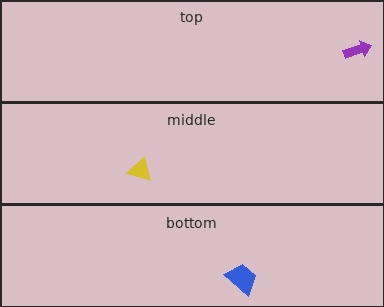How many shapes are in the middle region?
1.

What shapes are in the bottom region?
The blue trapezoid.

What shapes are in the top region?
The purple arrow.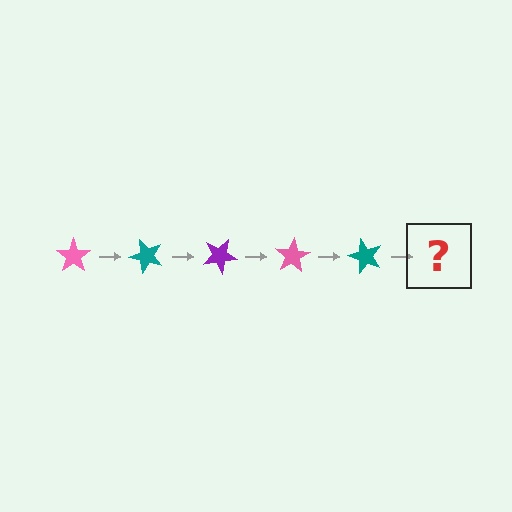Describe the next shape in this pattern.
It should be a purple star, rotated 250 degrees from the start.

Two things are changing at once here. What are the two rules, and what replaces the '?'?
The two rules are that it rotates 50 degrees each step and the color cycles through pink, teal, and purple. The '?' should be a purple star, rotated 250 degrees from the start.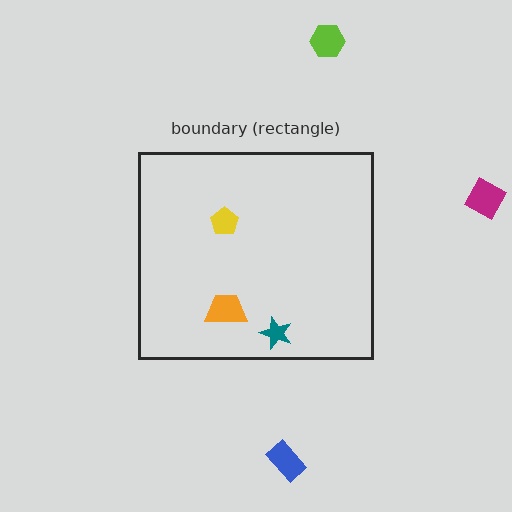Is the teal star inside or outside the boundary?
Inside.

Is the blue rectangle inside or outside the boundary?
Outside.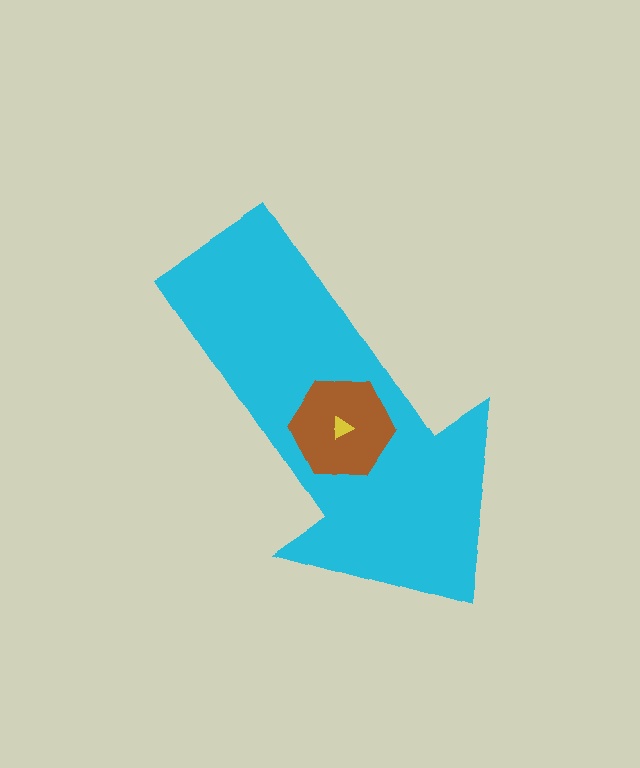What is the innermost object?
The yellow triangle.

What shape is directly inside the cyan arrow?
The brown hexagon.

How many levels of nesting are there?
3.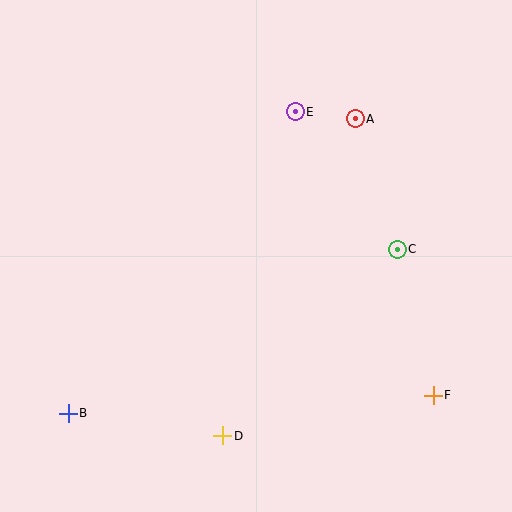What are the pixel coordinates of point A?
Point A is at (355, 119).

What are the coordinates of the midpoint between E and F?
The midpoint between E and F is at (364, 254).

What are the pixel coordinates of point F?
Point F is at (433, 395).